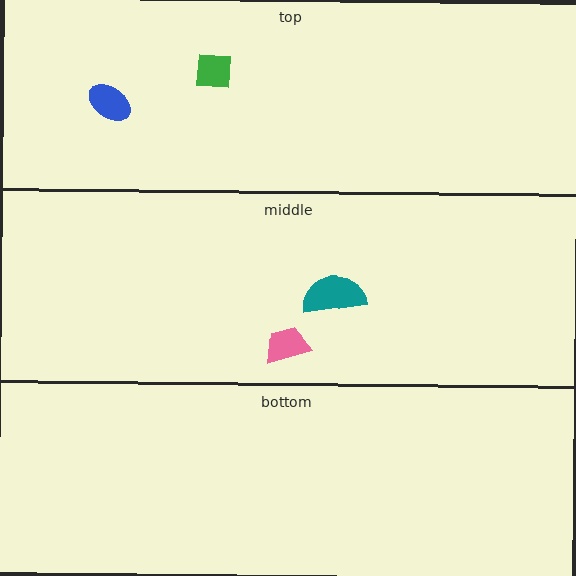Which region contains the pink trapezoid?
The middle region.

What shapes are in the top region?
The blue ellipse, the green square.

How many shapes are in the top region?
2.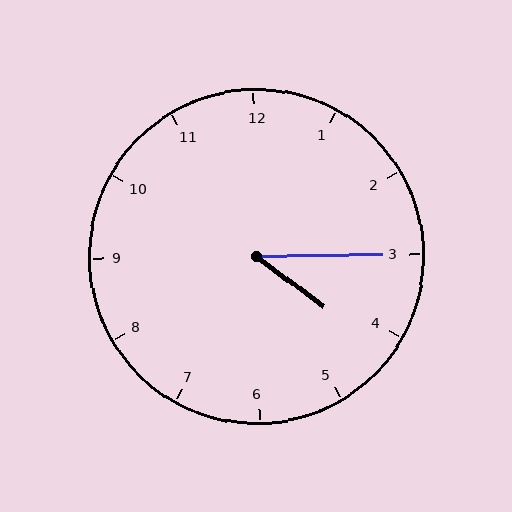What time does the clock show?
4:15.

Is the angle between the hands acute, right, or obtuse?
It is acute.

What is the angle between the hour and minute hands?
Approximately 38 degrees.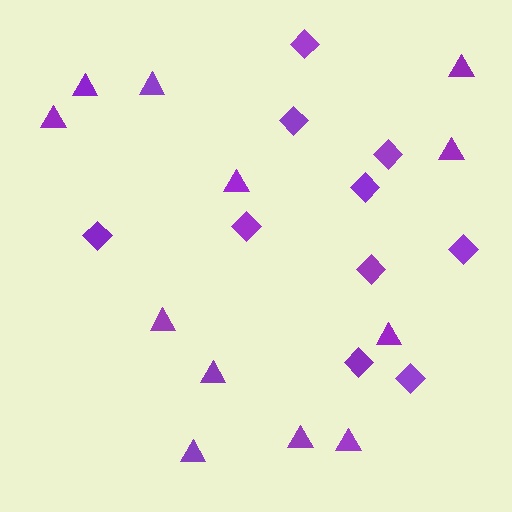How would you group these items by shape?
There are 2 groups: one group of triangles (12) and one group of diamonds (10).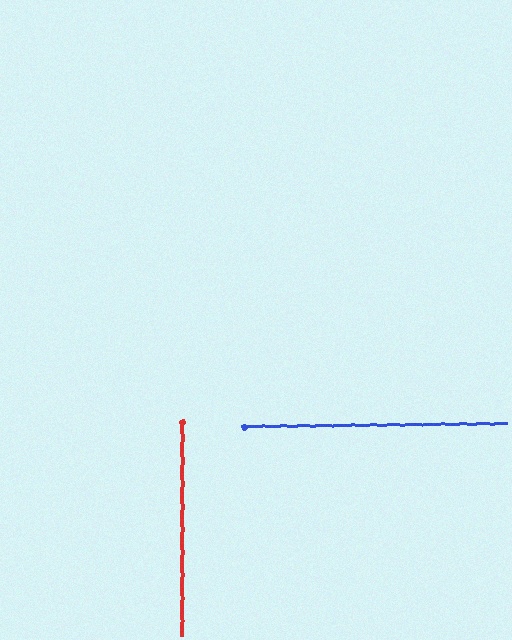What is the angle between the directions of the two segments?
Approximately 89 degrees.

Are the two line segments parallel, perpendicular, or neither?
Perpendicular — they meet at approximately 89°.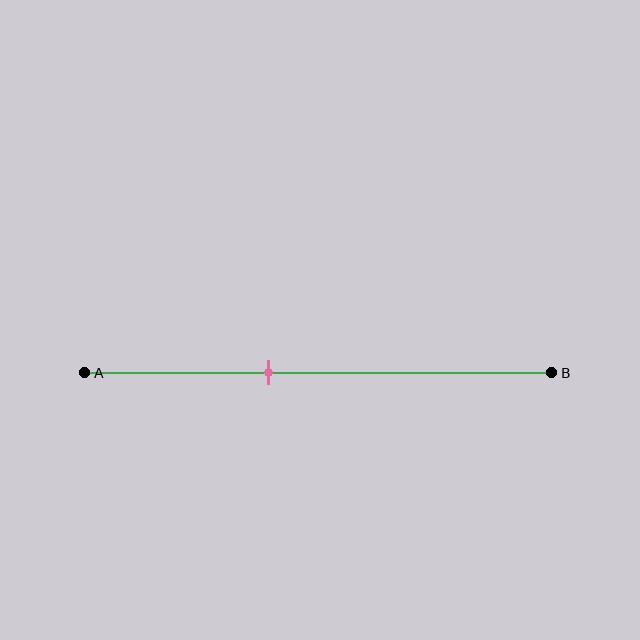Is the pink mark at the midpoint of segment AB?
No, the mark is at about 40% from A, not at the 50% midpoint.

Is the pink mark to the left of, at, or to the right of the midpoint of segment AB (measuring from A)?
The pink mark is to the left of the midpoint of segment AB.